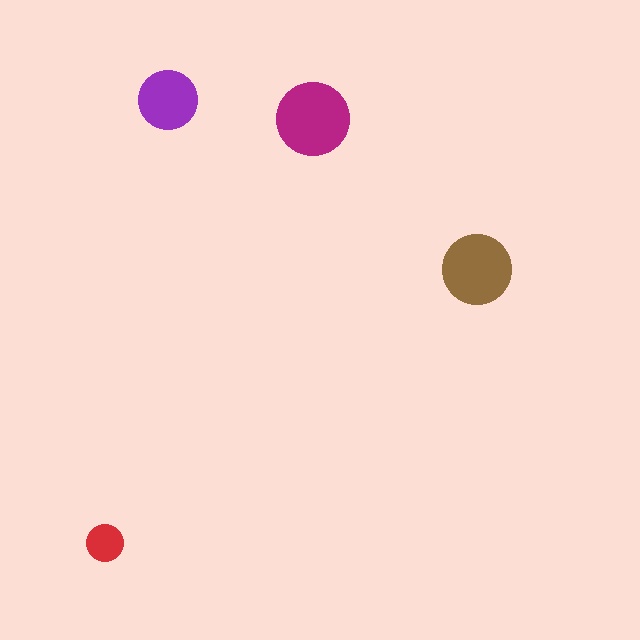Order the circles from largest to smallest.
the magenta one, the brown one, the purple one, the red one.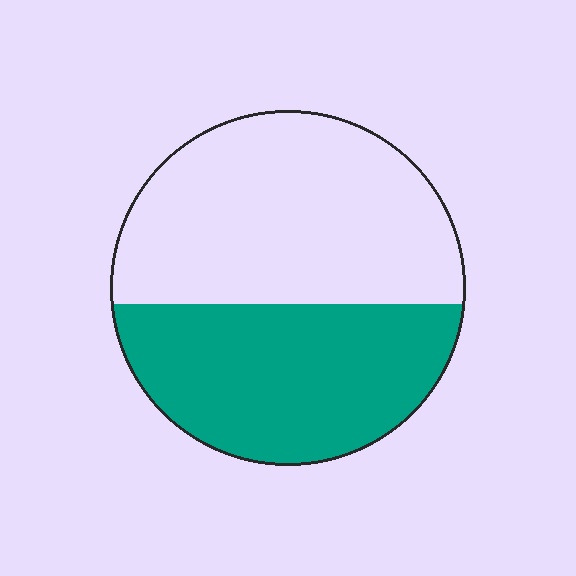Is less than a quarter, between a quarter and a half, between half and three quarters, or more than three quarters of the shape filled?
Between a quarter and a half.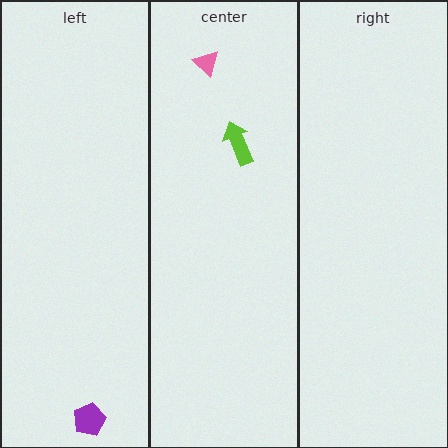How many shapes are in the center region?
2.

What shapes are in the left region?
The purple pentagon.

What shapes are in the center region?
The pink triangle, the lime arrow.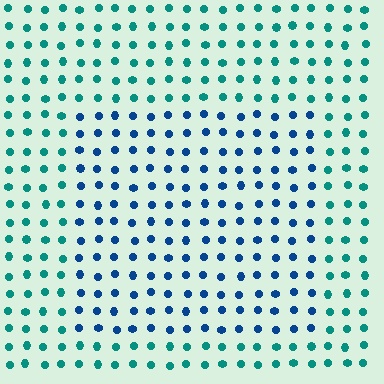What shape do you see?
I see a rectangle.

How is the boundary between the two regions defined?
The boundary is defined purely by a slight shift in hue (about 41 degrees). Spacing, size, and orientation are identical on both sides.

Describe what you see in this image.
The image is filled with small teal elements in a uniform arrangement. A rectangle-shaped region is visible where the elements are tinted to a slightly different hue, forming a subtle color boundary.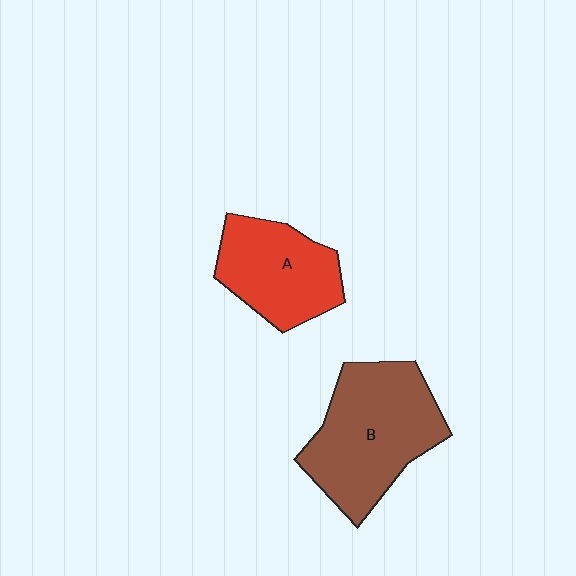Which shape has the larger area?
Shape B (brown).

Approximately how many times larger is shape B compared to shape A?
Approximately 1.4 times.